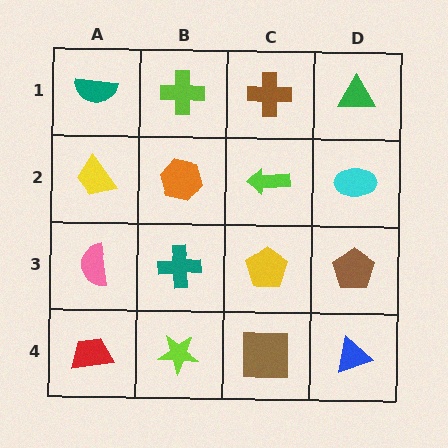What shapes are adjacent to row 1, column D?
A cyan ellipse (row 2, column D), a brown cross (row 1, column C).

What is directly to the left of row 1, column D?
A brown cross.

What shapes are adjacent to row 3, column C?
A lime arrow (row 2, column C), a brown square (row 4, column C), a teal cross (row 3, column B), a brown pentagon (row 3, column D).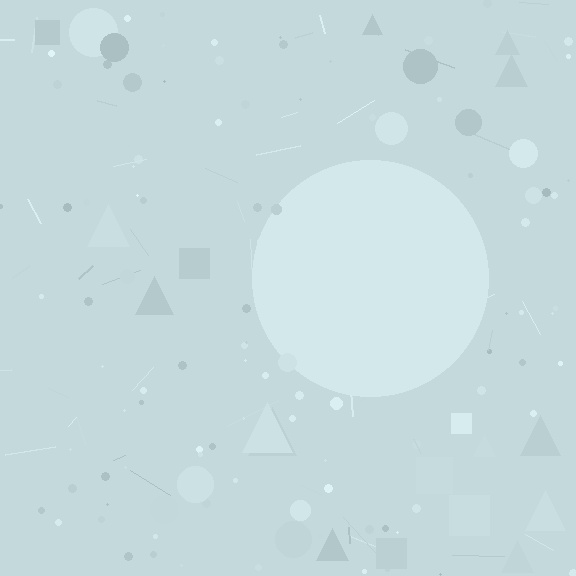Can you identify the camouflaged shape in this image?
The camouflaged shape is a circle.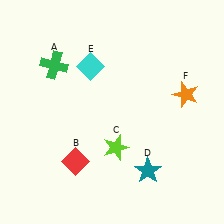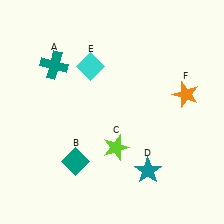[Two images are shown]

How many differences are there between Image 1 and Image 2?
There are 2 differences between the two images.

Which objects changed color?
A changed from green to teal. B changed from red to teal.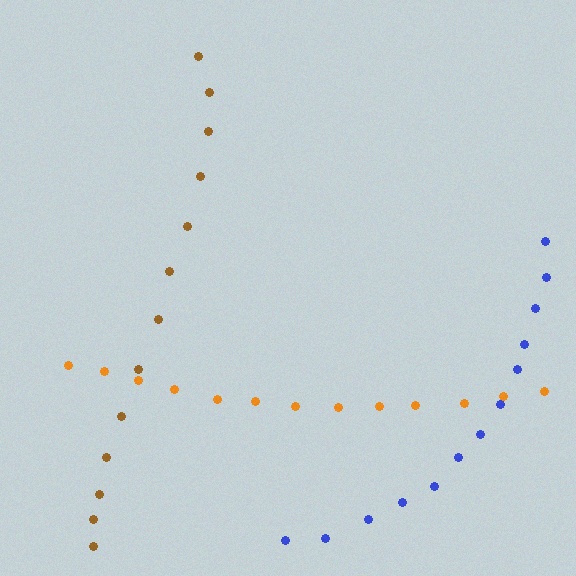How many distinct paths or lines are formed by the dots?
There are 3 distinct paths.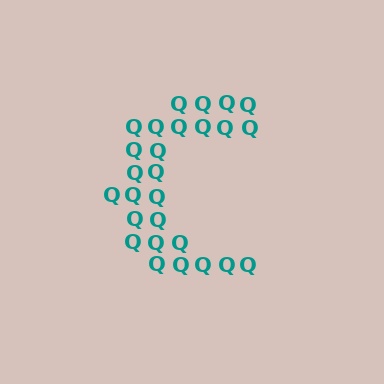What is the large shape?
The large shape is the letter C.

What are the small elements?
The small elements are letter Q's.